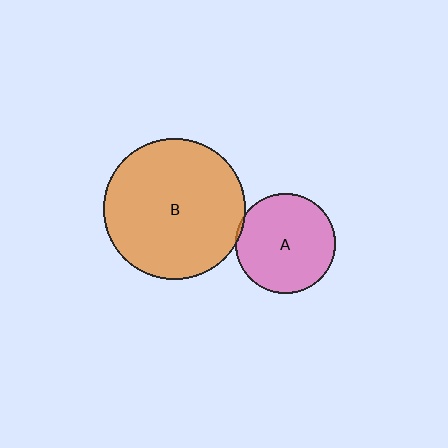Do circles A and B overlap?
Yes.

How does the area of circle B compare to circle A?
Approximately 2.0 times.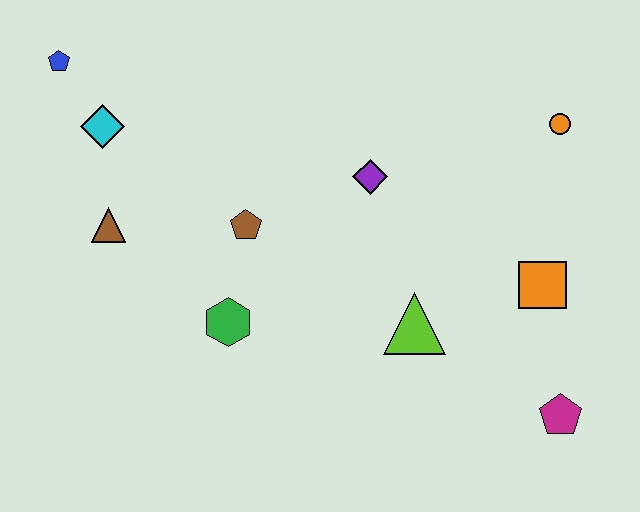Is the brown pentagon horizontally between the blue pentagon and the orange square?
Yes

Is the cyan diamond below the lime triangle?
No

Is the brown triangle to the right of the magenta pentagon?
No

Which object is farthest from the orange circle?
The blue pentagon is farthest from the orange circle.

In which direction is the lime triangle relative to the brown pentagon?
The lime triangle is to the right of the brown pentagon.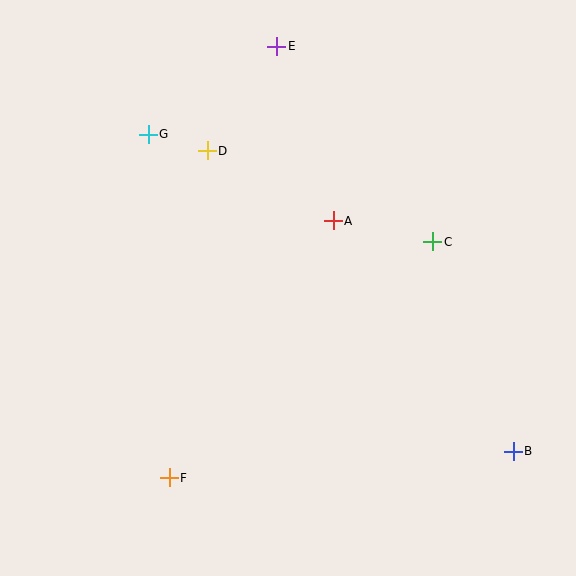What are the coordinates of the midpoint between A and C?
The midpoint between A and C is at (383, 231).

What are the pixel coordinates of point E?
Point E is at (277, 46).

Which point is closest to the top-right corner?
Point C is closest to the top-right corner.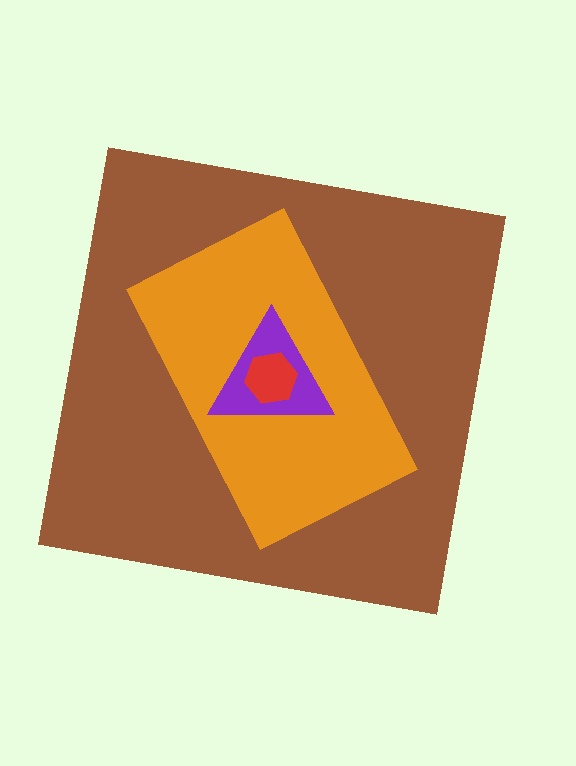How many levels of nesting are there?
4.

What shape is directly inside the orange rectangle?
The purple triangle.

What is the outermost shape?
The brown square.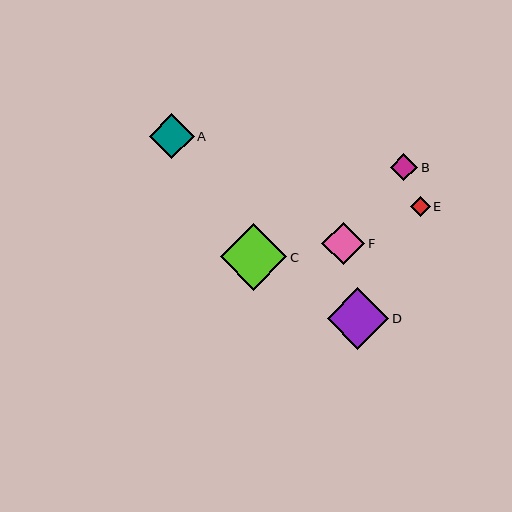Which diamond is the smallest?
Diamond E is the smallest with a size of approximately 20 pixels.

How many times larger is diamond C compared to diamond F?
Diamond C is approximately 1.6 times the size of diamond F.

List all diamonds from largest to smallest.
From largest to smallest: C, D, A, F, B, E.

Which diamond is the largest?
Diamond C is the largest with a size of approximately 67 pixels.